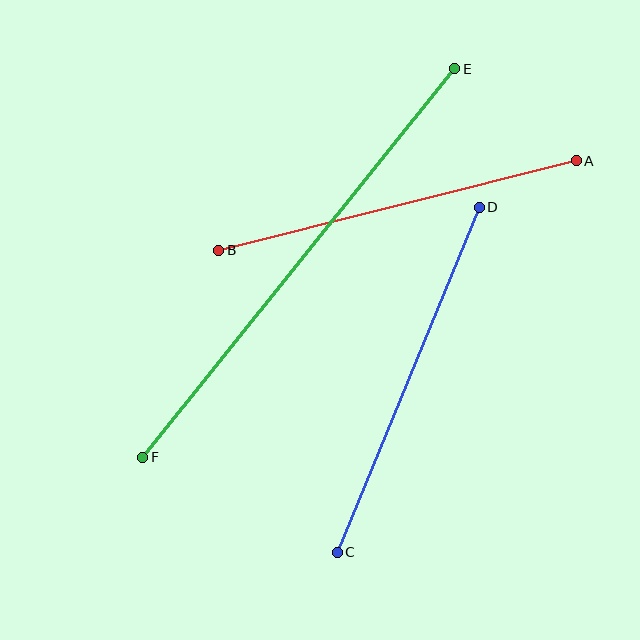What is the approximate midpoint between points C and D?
The midpoint is at approximately (408, 380) pixels.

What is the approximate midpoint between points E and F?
The midpoint is at approximately (299, 263) pixels.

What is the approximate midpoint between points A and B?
The midpoint is at approximately (397, 205) pixels.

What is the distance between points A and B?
The distance is approximately 368 pixels.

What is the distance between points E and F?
The distance is approximately 498 pixels.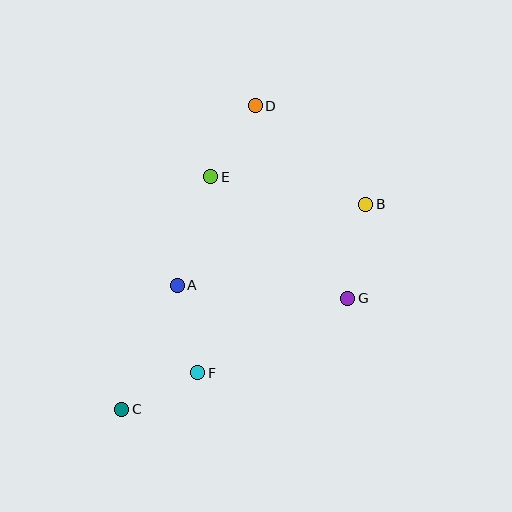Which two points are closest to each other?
Points D and E are closest to each other.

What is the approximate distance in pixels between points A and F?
The distance between A and F is approximately 90 pixels.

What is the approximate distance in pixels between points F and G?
The distance between F and G is approximately 168 pixels.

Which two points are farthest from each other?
Points C and D are farthest from each other.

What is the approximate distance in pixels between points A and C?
The distance between A and C is approximately 136 pixels.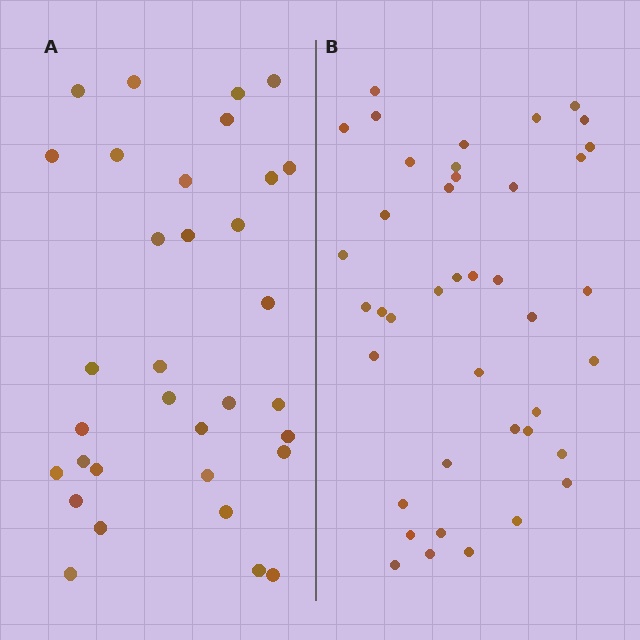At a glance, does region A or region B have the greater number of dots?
Region B (the right region) has more dots.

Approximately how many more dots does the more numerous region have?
Region B has roughly 8 or so more dots than region A.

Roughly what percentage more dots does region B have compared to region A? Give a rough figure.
About 25% more.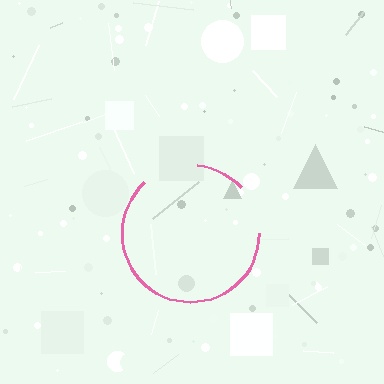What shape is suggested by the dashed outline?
The dashed outline suggests a circle.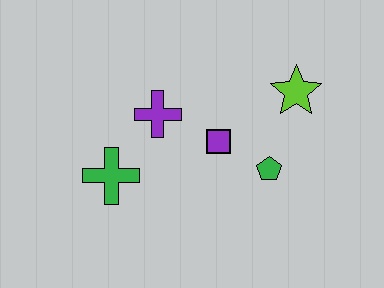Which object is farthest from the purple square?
The green cross is farthest from the purple square.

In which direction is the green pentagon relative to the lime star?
The green pentagon is below the lime star.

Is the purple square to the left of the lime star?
Yes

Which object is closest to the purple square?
The green pentagon is closest to the purple square.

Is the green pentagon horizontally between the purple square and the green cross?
No